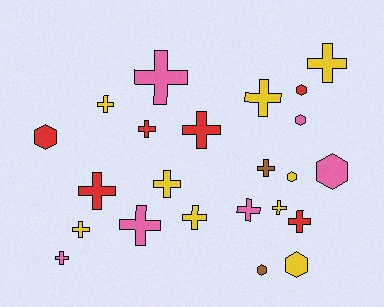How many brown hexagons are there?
There is 1 brown hexagon.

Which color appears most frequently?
Yellow, with 9 objects.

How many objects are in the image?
There are 23 objects.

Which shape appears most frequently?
Cross, with 16 objects.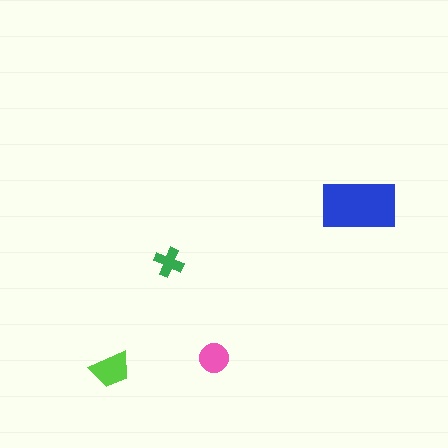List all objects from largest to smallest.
The blue rectangle, the lime trapezoid, the pink circle, the green cross.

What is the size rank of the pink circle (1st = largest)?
3rd.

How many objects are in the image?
There are 4 objects in the image.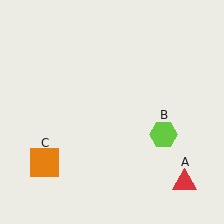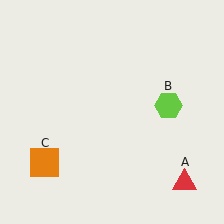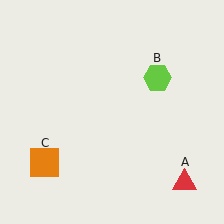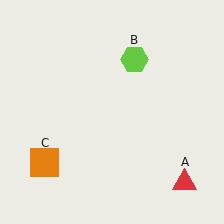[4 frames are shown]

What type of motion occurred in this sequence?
The lime hexagon (object B) rotated counterclockwise around the center of the scene.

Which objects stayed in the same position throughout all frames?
Red triangle (object A) and orange square (object C) remained stationary.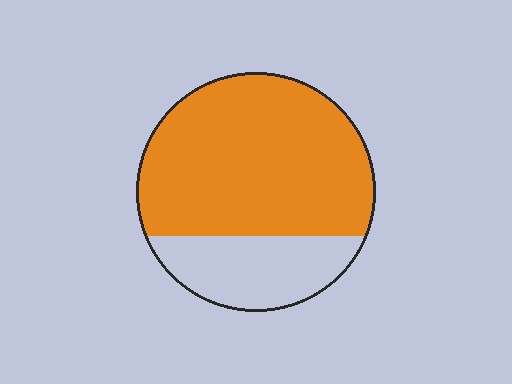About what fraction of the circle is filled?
About three quarters (3/4).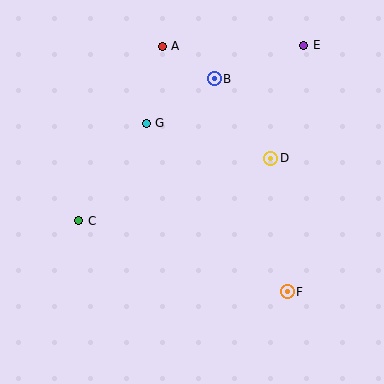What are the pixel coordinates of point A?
Point A is at (162, 46).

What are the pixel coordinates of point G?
Point G is at (146, 123).